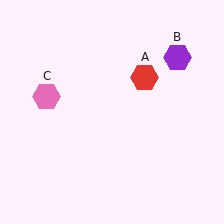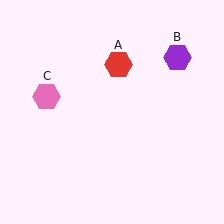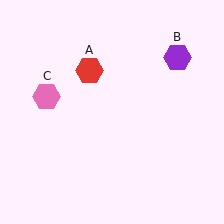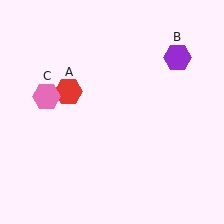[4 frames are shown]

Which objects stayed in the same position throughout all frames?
Purple hexagon (object B) and pink hexagon (object C) remained stationary.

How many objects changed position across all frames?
1 object changed position: red hexagon (object A).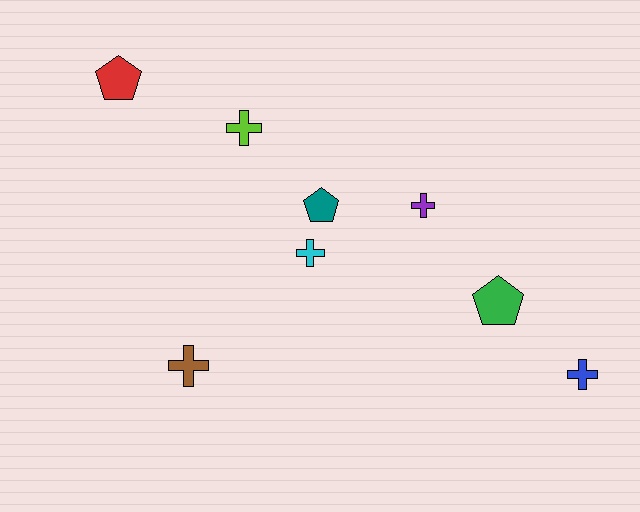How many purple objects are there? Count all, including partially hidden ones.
There is 1 purple object.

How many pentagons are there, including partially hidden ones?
There are 3 pentagons.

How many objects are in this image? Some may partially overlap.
There are 8 objects.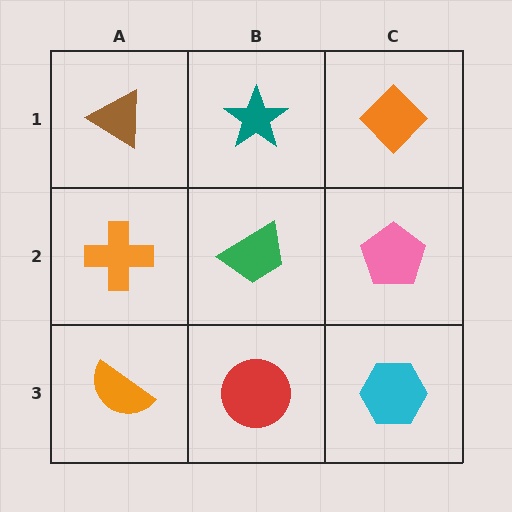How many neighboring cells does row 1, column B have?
3.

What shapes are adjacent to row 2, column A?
A brown triangle (row 1, column A), an orange semicircle (row 3, column A), a green trapezoid (row 2, column B).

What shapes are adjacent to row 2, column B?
A teal star (row 1, column B), a red circle (row 3, column B), an orange cross (row 2, column A), a pink pentagon (row 2, column C).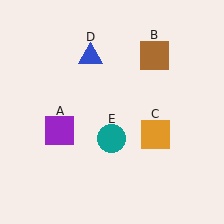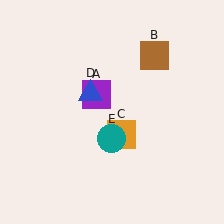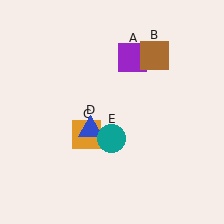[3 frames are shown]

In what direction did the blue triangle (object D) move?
The blue triangle (object D) moved down.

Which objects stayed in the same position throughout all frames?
Brown square (object B) and teal circle (object E) remained stationary.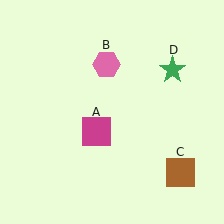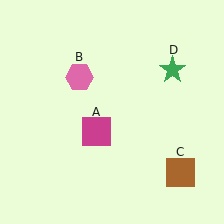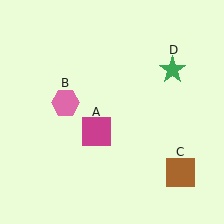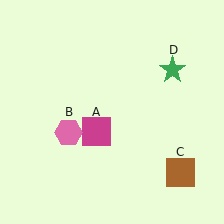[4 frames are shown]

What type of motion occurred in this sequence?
The pink hexagon (object B) rotated counterclockwise around the center of the scene.